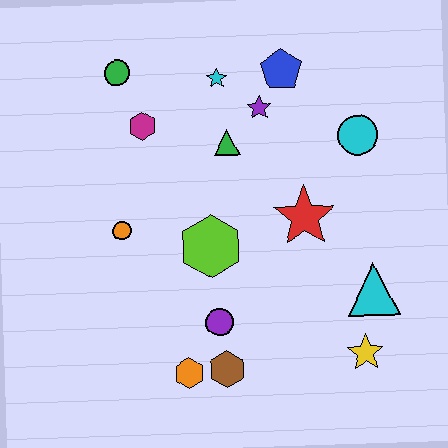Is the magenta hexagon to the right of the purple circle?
No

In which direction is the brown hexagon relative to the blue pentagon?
The brown hexagon is below the blue pentagon.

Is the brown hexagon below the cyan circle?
Yes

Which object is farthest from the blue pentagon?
The orange hexagon is farthest from the blue pentagon.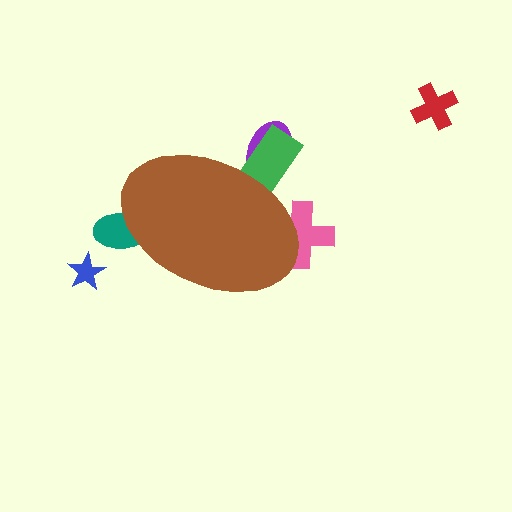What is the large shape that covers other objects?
A brown ellipse.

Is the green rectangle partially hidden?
Yes, the green rectangle is partially hidden behind the brown ellipse.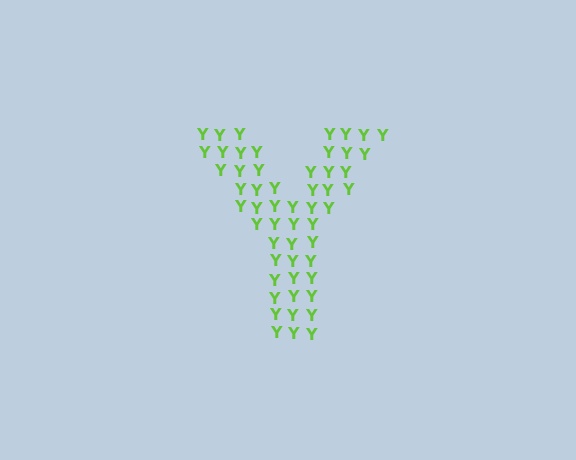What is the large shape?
The large shape is the letter Y.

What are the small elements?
The small elements are letter Y's.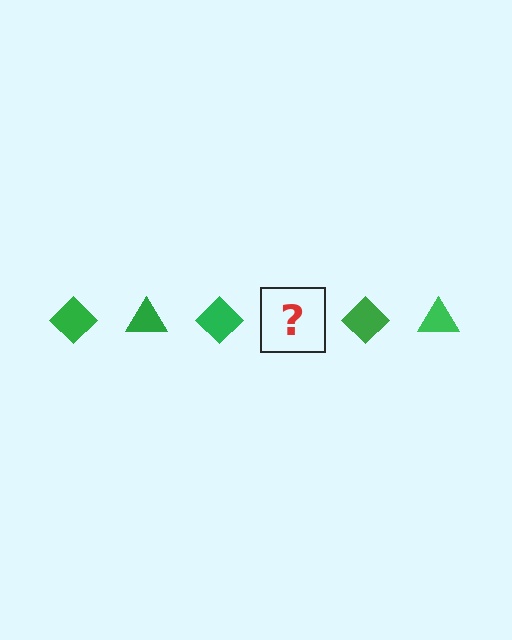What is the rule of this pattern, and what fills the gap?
The rule is that the pattern cycles through diamond, triangle shapes in green. The gap should be filled with a green triangle.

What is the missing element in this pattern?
The missing element is a green triangle.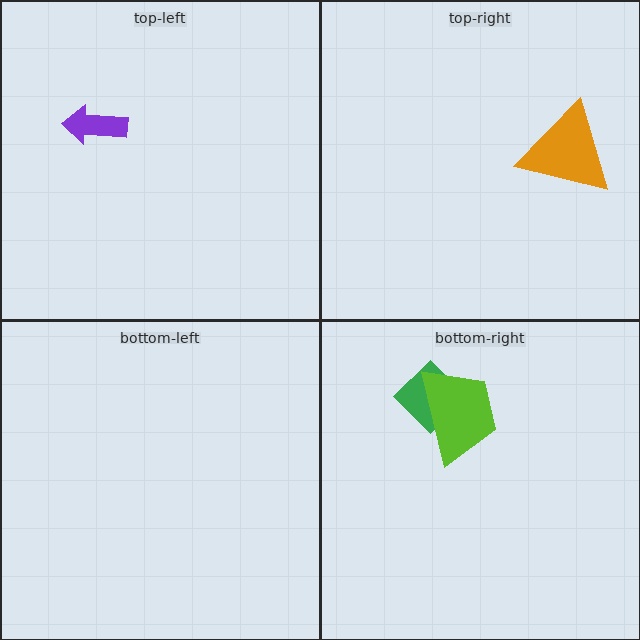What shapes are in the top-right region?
The orange triangle.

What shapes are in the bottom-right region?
The green diamond, the lime trapezoid.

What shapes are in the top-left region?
The purple arrow.